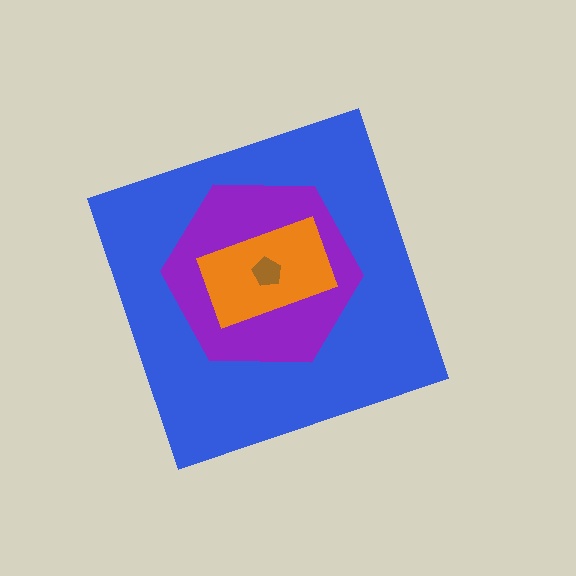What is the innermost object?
The brown pentagon.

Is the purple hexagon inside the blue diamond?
Yes.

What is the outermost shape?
The blue diamond.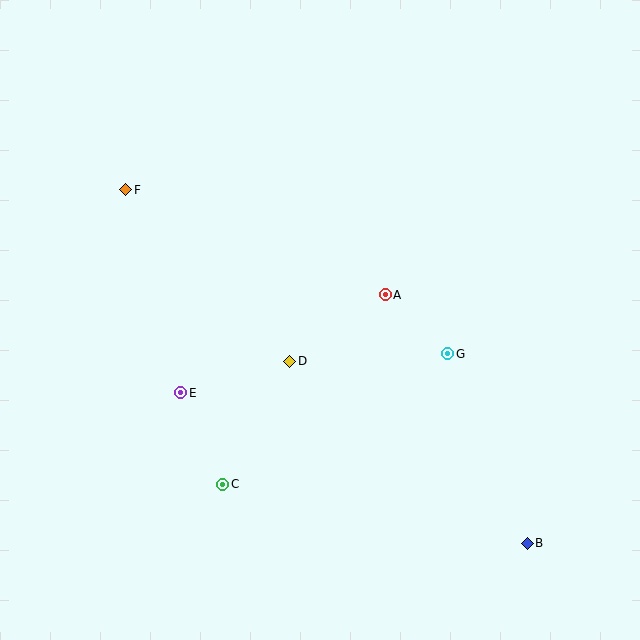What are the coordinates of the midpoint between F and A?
The midpoint between F and A is at (256, 242).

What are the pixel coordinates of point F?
Point F is at (126, 190).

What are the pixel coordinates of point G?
Point G is at (448, 354).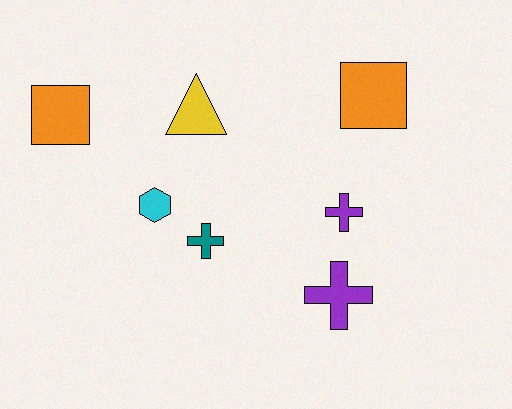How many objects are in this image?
There are 7 objects.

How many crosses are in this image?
There are 3 crosses.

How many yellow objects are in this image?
There is 1 yellow object.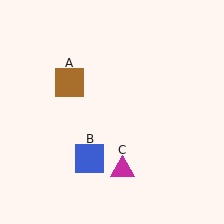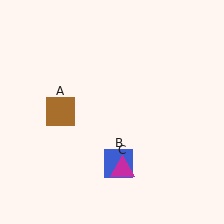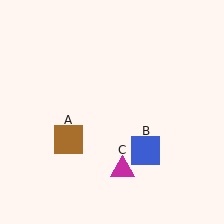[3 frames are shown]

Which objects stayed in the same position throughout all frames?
Magenta triangle (object C) remained stationary.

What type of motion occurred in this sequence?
The brown square (object A), blue square (object B) rotated counterclockwise around the center of the scene.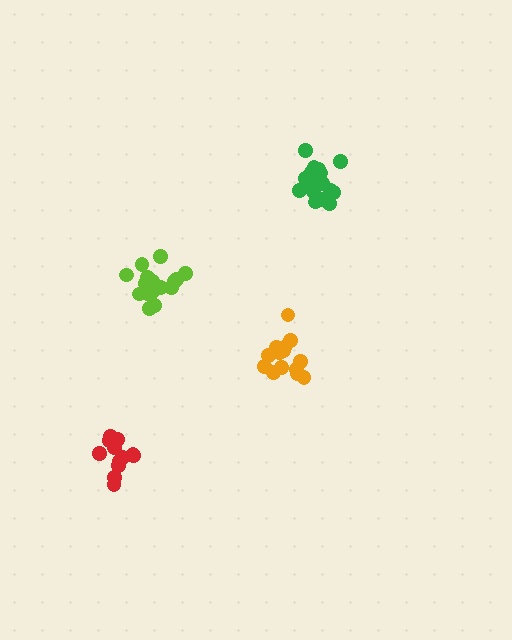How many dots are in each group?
Group 1: 15 dots, Group 2: 18 dots, Group 3: 12 dots, Group 4: 18 dots (63 total).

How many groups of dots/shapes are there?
There are 4 groups.